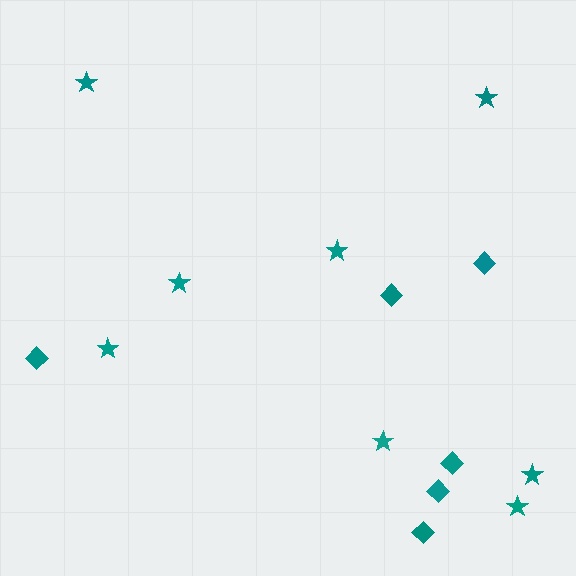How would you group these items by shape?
There are 2 groups: one group of diamonds (6) and one group of stars (8).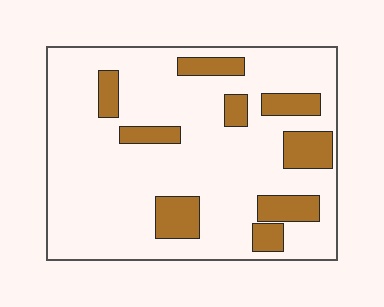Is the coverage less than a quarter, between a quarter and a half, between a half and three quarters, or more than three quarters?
Less than a quarter.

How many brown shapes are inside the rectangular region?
9.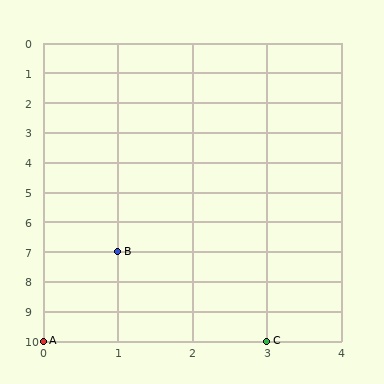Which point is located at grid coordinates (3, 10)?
Point C is at (3, 10).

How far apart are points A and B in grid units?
Points A and B are 1 column and 3 rows apart (about 3.2 grid units diagonally).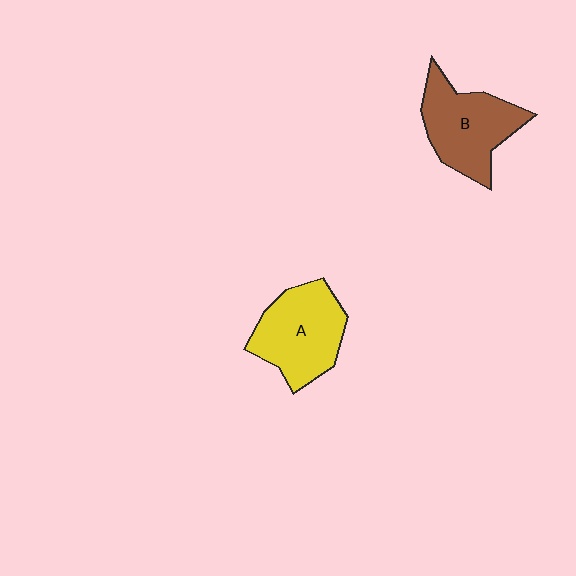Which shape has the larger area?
Shape A (yellow).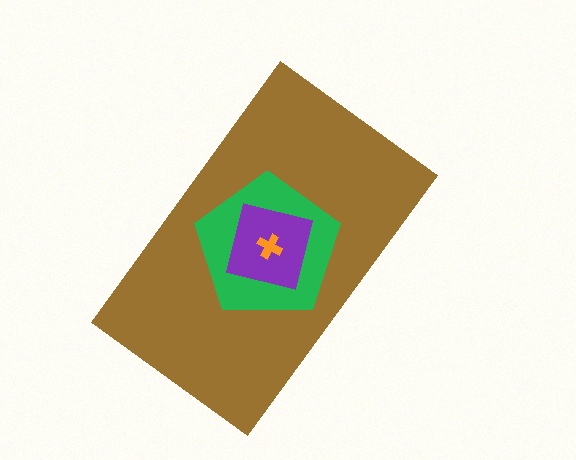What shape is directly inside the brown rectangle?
The green pentagon.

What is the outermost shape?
The brown rectangle.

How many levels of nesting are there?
4.